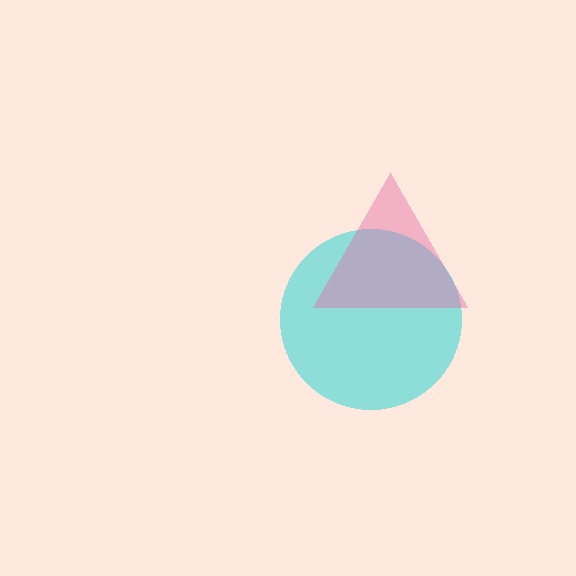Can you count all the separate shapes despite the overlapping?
Yes, there are 2 separate shapes.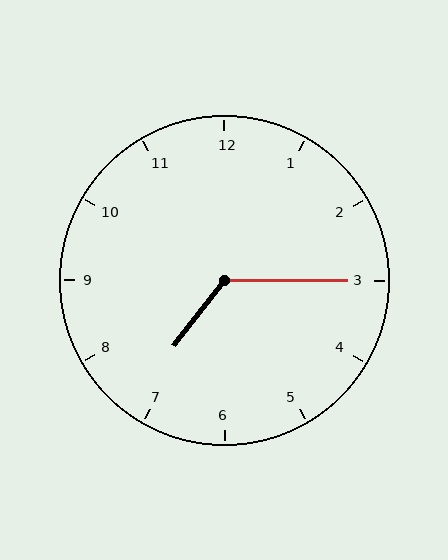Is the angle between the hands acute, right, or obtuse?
It is obtuse.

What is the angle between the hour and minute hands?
Approximately 128 degrees.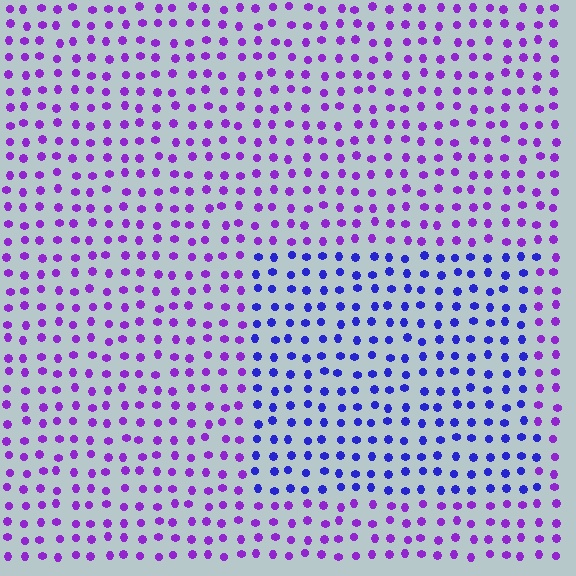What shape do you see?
I see a rectangle.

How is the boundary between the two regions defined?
The boundary is defined purely by a slight shift in hue (about 39 degrees). Spacing, size, and orientation are identical on both sides.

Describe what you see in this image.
The image is filled with small purple elements in a uniform arrangement. A rectangle-shaped region is visible where the elements are tinted to a slightly different hue, forming a subtle color boundary.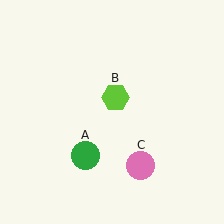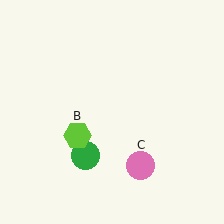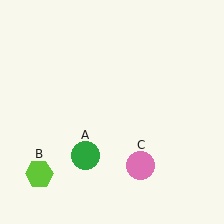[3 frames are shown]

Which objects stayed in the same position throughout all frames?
Green circle (object A) and pink circle (object C) remained stationary.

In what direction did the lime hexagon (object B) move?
The lime hexagon (object B) moved down and to the left.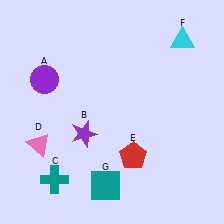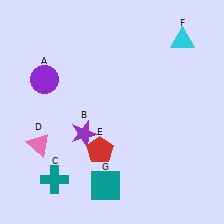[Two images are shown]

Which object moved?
The red pentagon (E) moved left.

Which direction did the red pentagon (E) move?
The red pentagon (E) moved left.